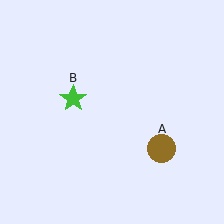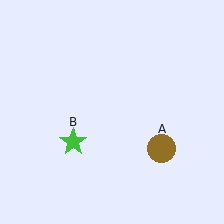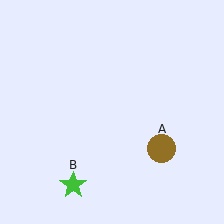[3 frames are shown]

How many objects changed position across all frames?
1 object changed position: green star (object B).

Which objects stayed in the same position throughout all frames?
Brown circle (object A) remained stationary.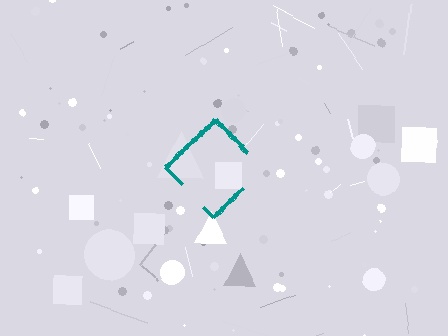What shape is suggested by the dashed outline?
The dashed outline suggests a diamond.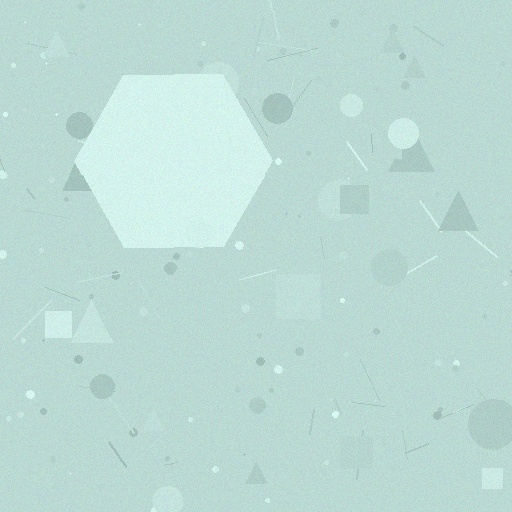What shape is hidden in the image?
A hexagon is hidden in the image.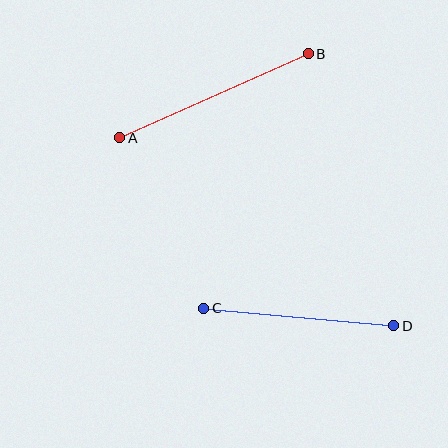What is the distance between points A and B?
The distance is approximately 207 pixels.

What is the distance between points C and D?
The distance is approximately 191 pixels.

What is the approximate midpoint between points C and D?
The midpoint is at approximately (299, 317) pixels.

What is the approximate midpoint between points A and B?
The midpoint is at approximately (214, 96) pixels.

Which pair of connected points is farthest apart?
Points A and B are farthest apart.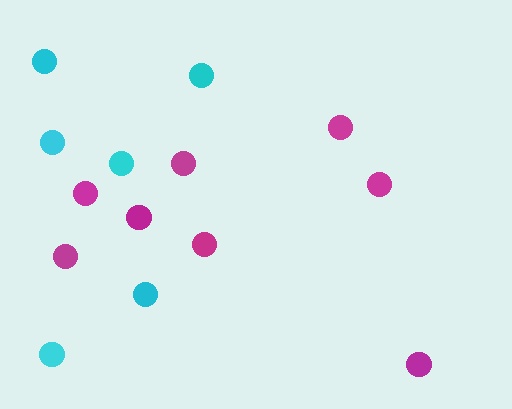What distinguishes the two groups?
There are 2 groups: one group of cyan circles (6) and one group of magenta circles (8).